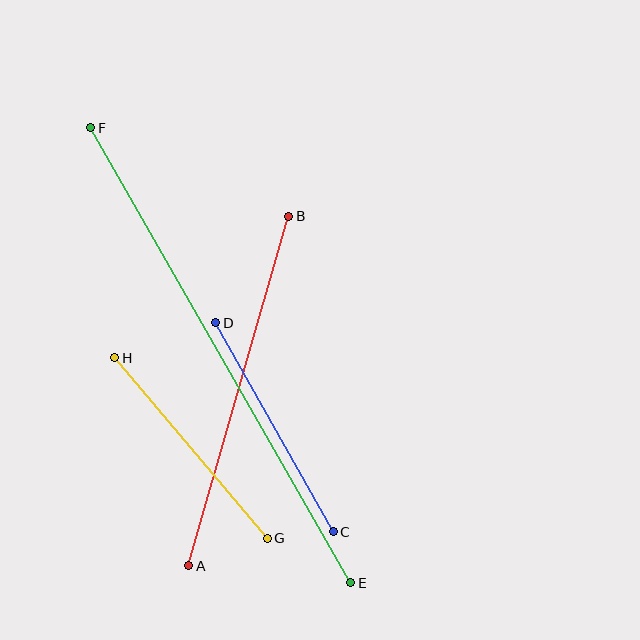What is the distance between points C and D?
The distance is approximately 240 pixels.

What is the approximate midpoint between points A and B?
The midpoint is at approximately (239, 391) pixels.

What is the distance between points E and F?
The distance is approximately 524 pixels.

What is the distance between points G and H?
The distance is approximately 236 pixels.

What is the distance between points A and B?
The distance is approximately 364 pixels.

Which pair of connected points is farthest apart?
Points E and F are farthest apart.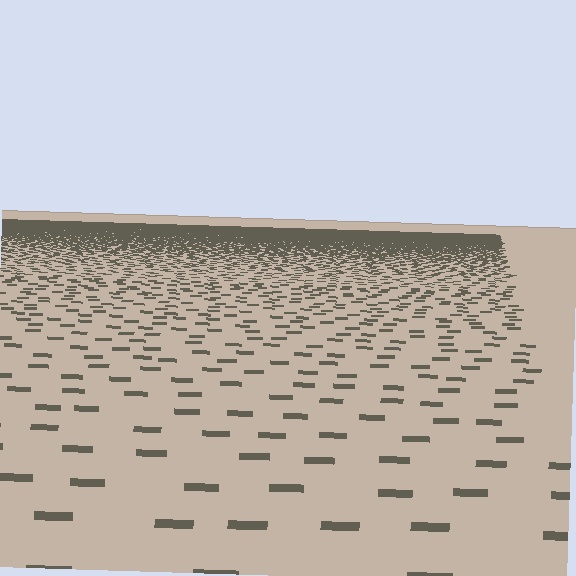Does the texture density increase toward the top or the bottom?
Density increases toward the top.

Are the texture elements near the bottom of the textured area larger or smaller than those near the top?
Larger. Near the bottom, elements are closer to the viewer and appear at a bigger on-screen size.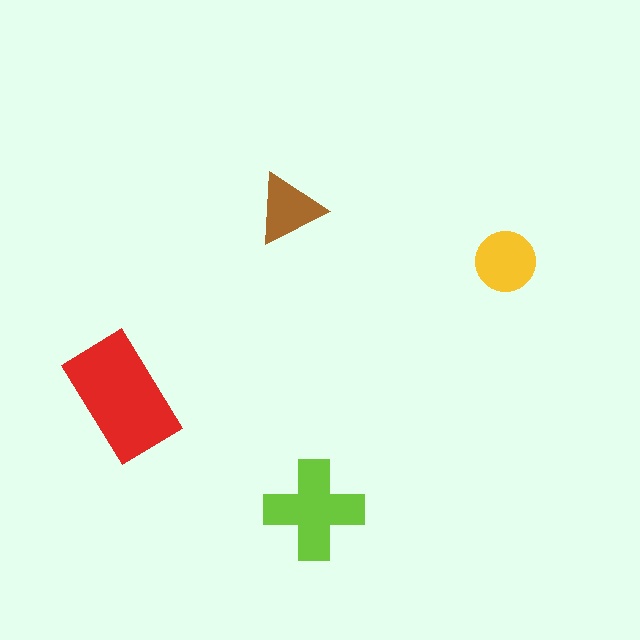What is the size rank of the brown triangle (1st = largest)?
4th.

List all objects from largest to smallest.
The red rectangle, the lime cross, the yellow circle, the brown triangle.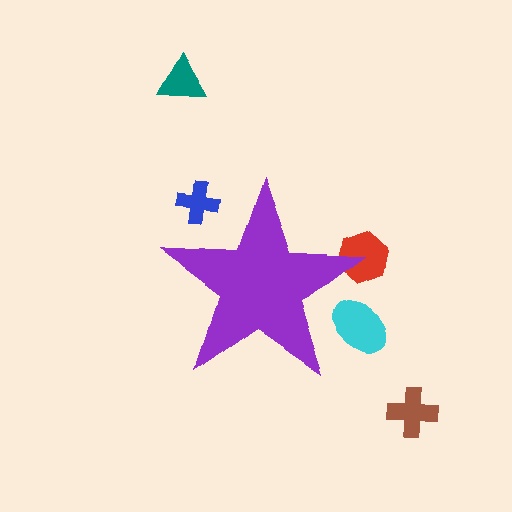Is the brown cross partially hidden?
No, the brown cross is fully visible.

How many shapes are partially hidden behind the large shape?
3 shapes are partially hidden.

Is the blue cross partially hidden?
Yes, the blue cross is partially hidden behind the purple star.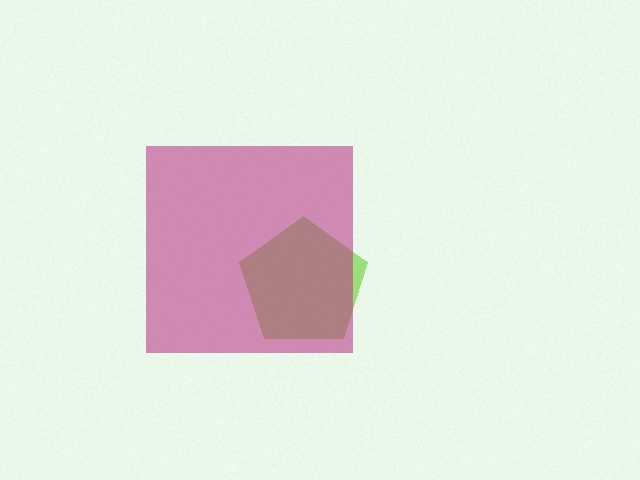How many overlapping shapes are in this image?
There are 2 overlapping shapes in the image.